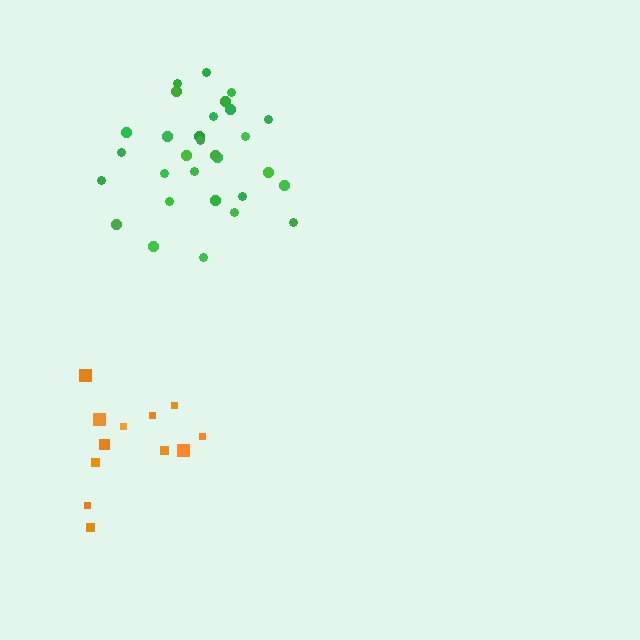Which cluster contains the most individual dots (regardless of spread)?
Green (30).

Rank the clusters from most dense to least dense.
green, orange.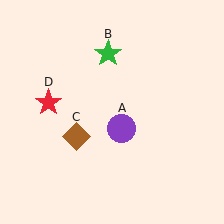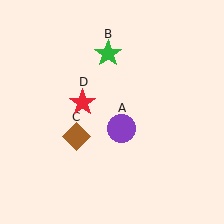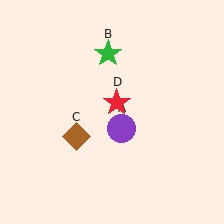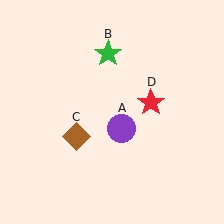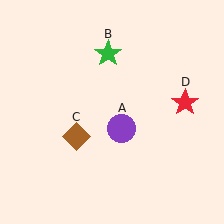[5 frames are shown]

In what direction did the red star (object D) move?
The red star (object D) moved right.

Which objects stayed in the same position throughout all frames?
Purple circle (object A) and green star (object B) and brown diamond (object C) remained stationary.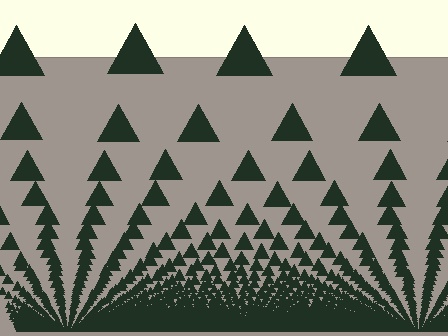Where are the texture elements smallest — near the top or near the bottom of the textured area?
Near the bottom.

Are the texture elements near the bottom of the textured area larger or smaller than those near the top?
Smaller. The gradient is inverted — elements near the bottom are smaller and denser.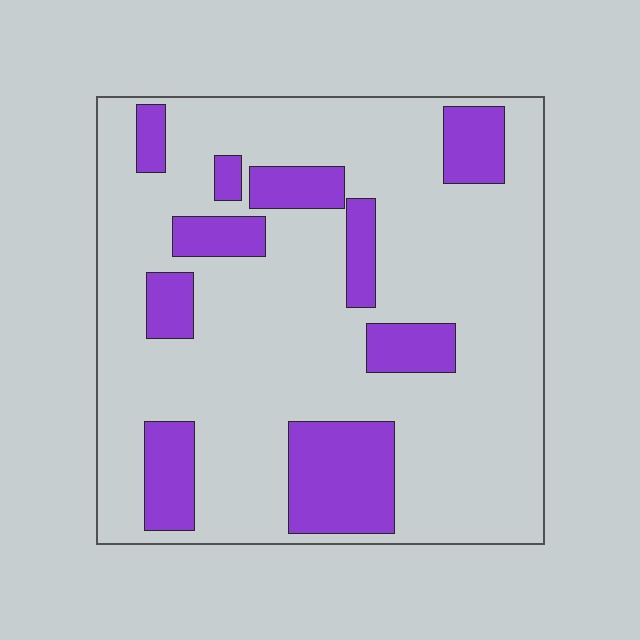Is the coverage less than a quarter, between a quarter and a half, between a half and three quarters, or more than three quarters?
Less than a quarter.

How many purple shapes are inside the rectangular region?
10.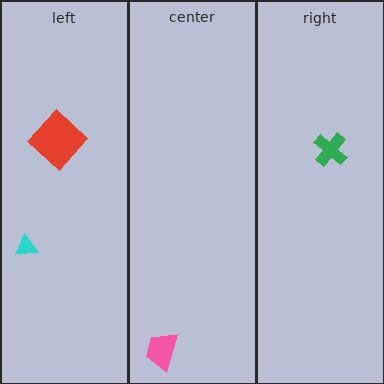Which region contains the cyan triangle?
The left region.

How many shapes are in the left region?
2.